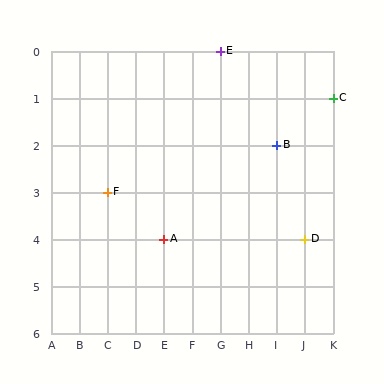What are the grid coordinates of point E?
Point E is at grid coordinates (G, 0).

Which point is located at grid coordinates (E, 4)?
Point A is at (E, 4).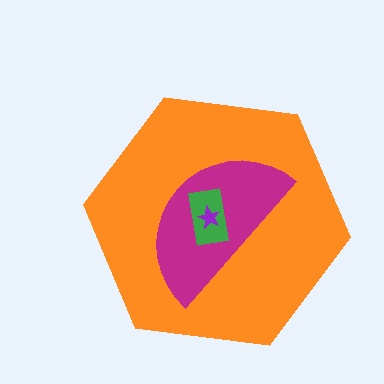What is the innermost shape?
The purple star.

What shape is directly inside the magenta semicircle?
The green rectangle.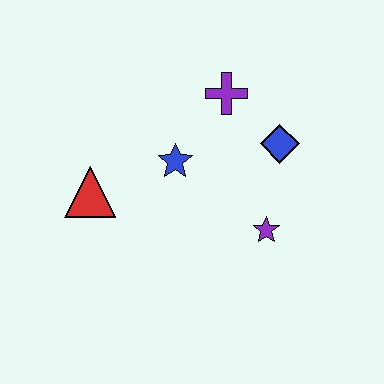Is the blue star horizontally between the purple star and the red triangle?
Yes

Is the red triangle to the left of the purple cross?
Yes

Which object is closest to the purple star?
The blue diamond is closest to the purple star.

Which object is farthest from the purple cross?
The red triangle is farthest from the purple cross.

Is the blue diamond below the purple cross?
Yes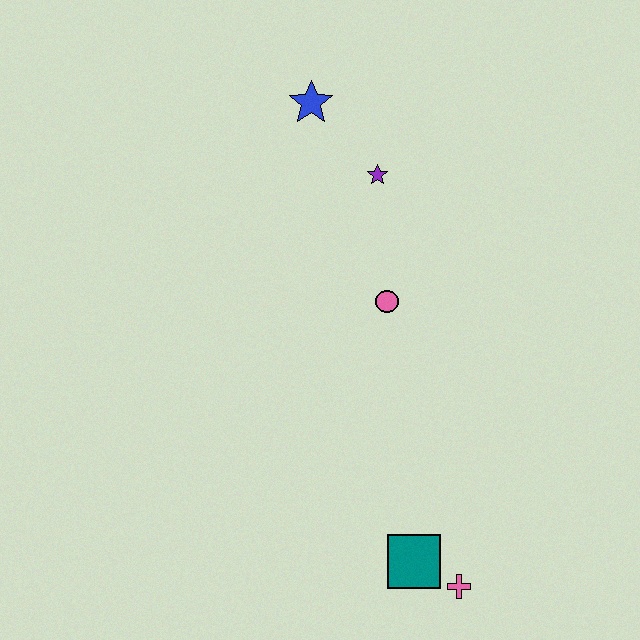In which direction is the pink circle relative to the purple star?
The pink circle is below the purple star.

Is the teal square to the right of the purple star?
Yes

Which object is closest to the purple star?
The blue star is closest to the purple star.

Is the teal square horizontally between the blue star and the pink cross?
Yes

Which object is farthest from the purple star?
The pink cross is farthest from the purple star.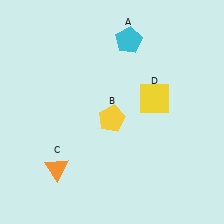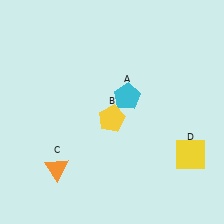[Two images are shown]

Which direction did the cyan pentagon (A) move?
The cyan pentagon (A) moved down.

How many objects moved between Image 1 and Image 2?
2 objects moved between the two images.